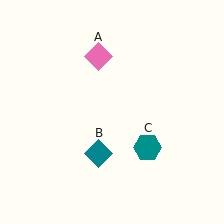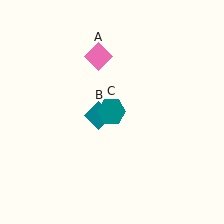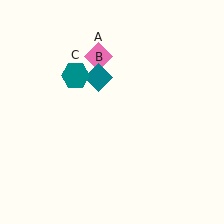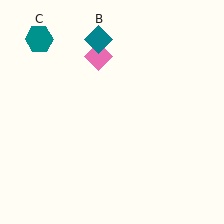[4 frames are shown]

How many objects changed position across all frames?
2 objects changed position: teal diamond (object B), teal hexagon (object C).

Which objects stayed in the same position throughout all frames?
Pink diamond (object A) remained stationary.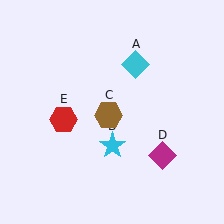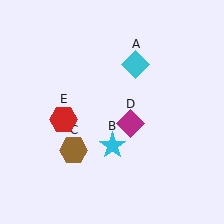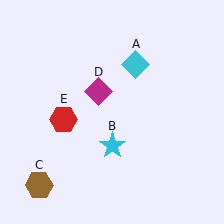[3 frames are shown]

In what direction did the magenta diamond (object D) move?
The magenta diamond (object D) moved up and to the left.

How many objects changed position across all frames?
2 objects changed position: brown hexagon (object C), magenta diamond (object D).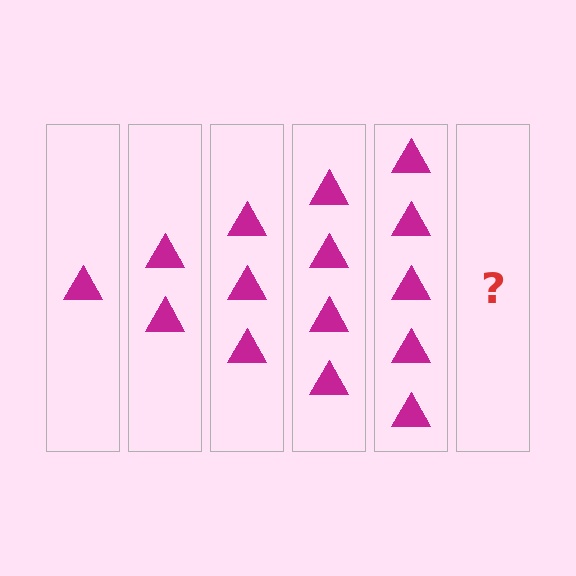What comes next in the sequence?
The next element should be 6 triangles.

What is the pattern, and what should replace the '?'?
The pattern is that each step adds one more triangle. The '?' should be 6 triangles.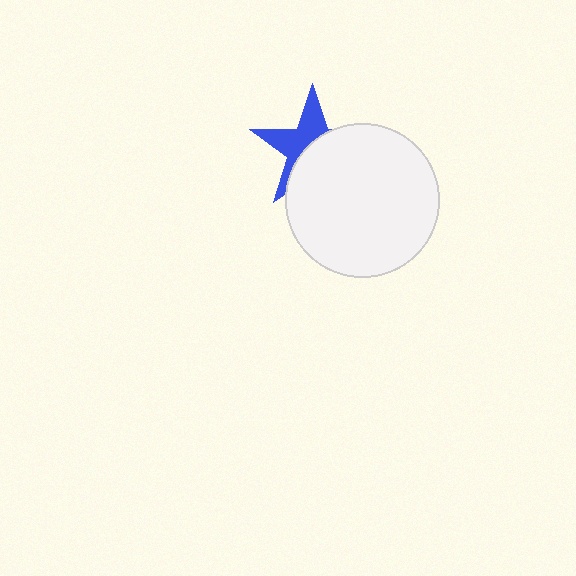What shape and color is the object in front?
The object in front is a white circle.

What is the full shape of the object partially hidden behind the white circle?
The partially hidden object is a blue star.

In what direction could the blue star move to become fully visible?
The blue star could move toward the upper-left. That would shift it out from behind the white circle entirely.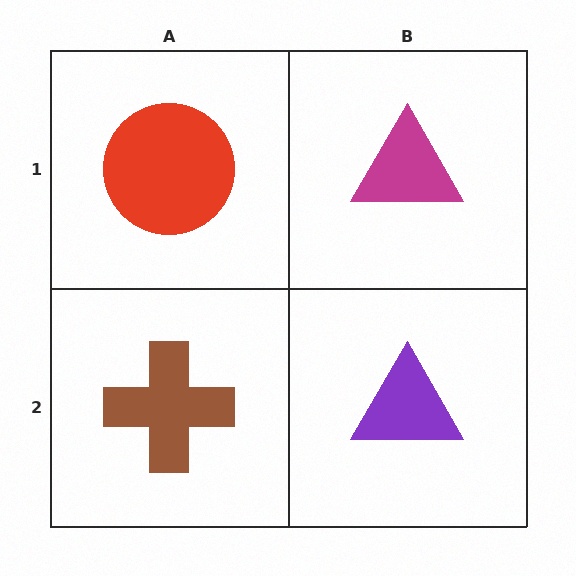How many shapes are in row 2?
2 shapes.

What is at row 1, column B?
A magenta triangle.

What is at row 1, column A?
A red circle.